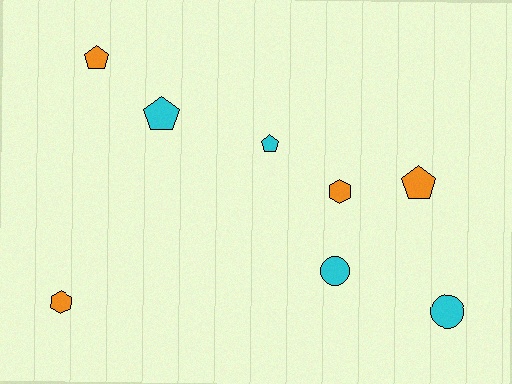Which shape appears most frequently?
Pentagon, with 4 objects.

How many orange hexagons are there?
There are 2 orange hexagons.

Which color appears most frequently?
Orange, with 4 objects.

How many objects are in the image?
There are 8 objects.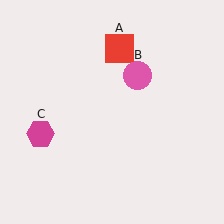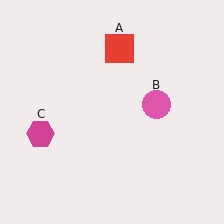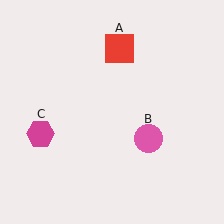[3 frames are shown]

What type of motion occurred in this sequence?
The pink circle (object B) rotated clockwise around the center of the scene.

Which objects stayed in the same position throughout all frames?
Red square (object A) and magenta hexagon (object C) remained stationary.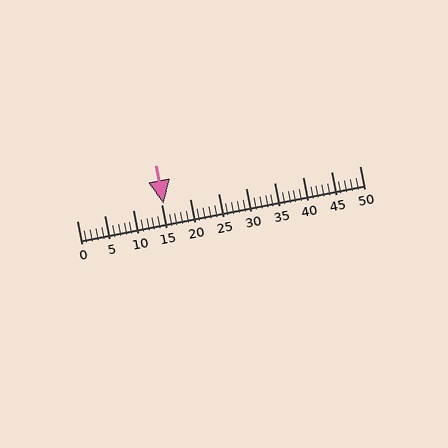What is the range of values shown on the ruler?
The ruler shows values from 0 to 50.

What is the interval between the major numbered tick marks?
The major tick marks are spaced 5 units apart.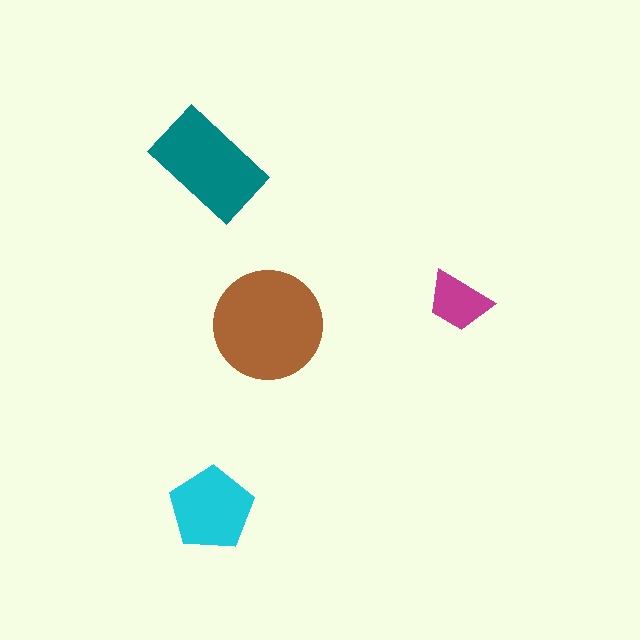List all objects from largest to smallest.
The brown circle, the teal rectangle, the cyan pentagon, the magenta trapezoid.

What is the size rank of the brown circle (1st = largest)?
1st.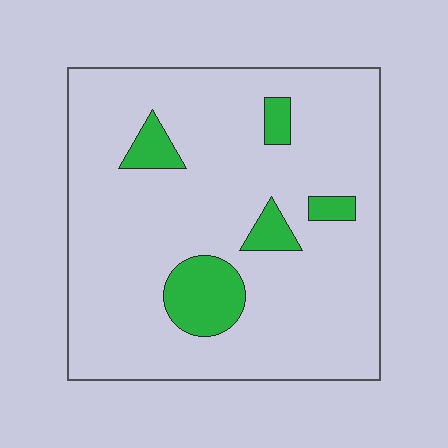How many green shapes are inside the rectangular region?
5.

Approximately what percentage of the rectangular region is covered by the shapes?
Approximately 10%.